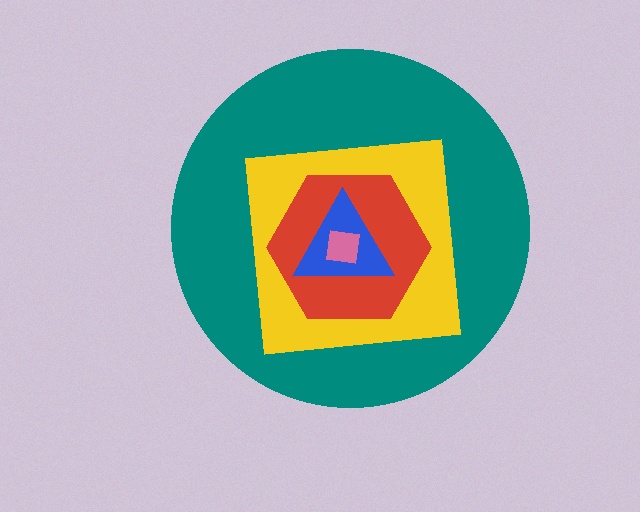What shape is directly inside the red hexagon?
The blue triangle.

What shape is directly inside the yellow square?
The red hexagon.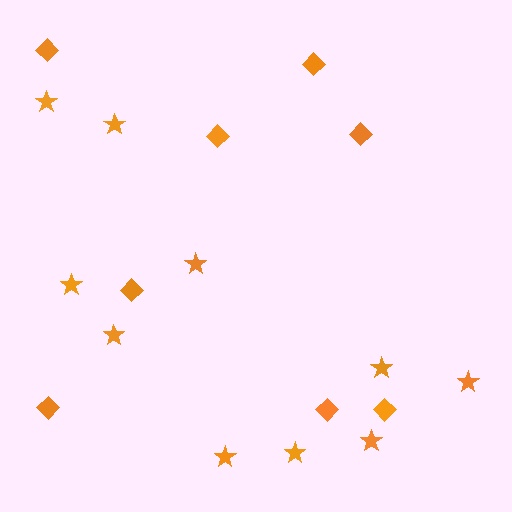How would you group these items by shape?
There are 2 groups: one group of diamonds (8) and one group of stars (10).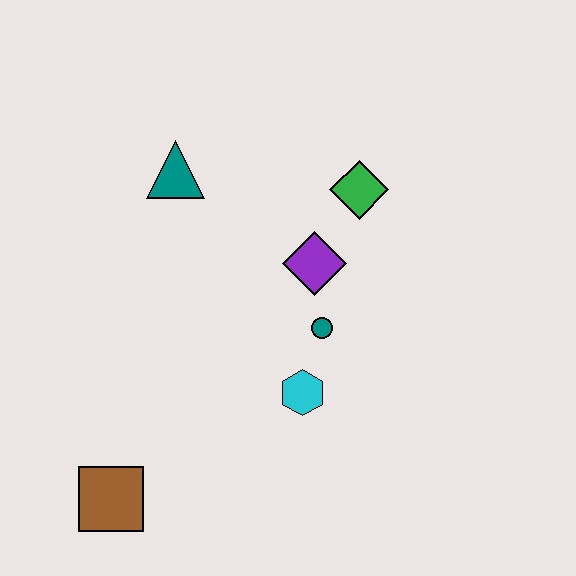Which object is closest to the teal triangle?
The purple diamond is closest to the teal triangle.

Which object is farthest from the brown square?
The green diamond is farthest from the brown square.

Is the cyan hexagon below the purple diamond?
Yes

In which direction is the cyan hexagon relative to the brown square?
The cyan hexagon is to the right of the brown square.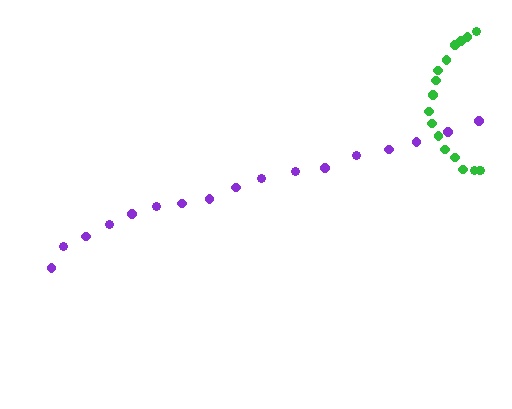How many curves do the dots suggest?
There are 2 distinct paths.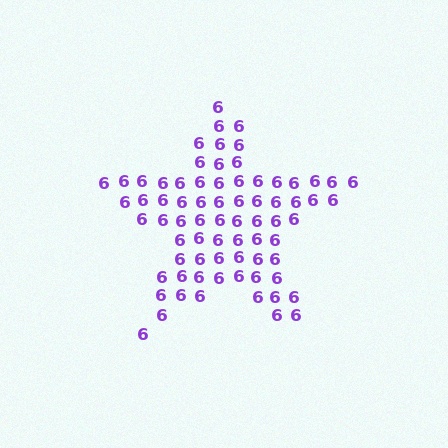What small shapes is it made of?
It is made of small digit 6's.